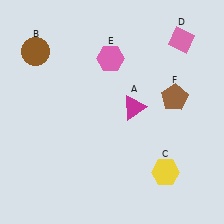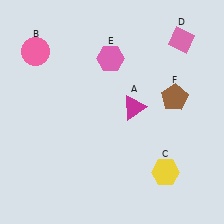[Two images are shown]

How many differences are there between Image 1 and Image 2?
There is 1 difference between the two images.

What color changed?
The circle (B) changed from brown in Image 1 to pink in Image 2.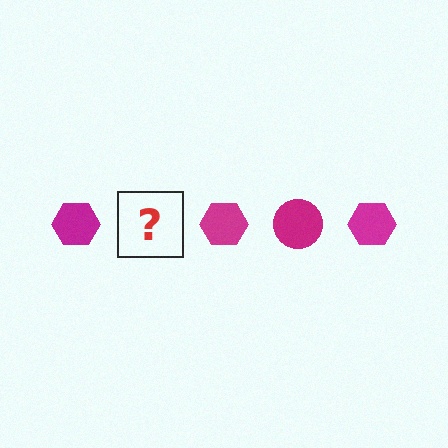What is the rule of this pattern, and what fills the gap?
The rule is that the pattern cycles through hexagon, circle shapes in magenta. The gap should be filled with a magenta circle.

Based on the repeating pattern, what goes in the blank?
The blank should be a magenta circle.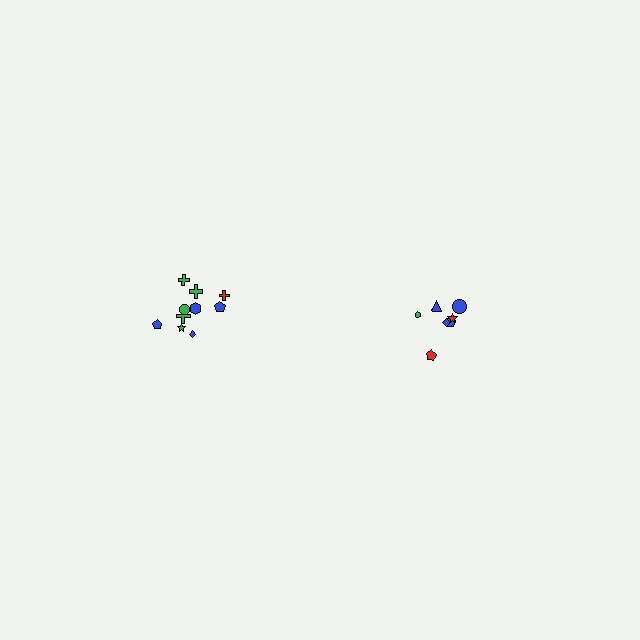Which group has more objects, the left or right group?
The left group.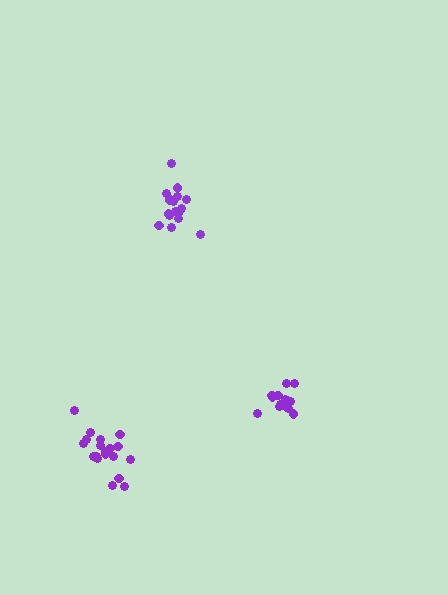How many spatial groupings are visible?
There are 3 spatial groupings.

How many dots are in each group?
Group 1: 13 dots, Group 2: 19 dots, Group 3: 16 dots (48 total).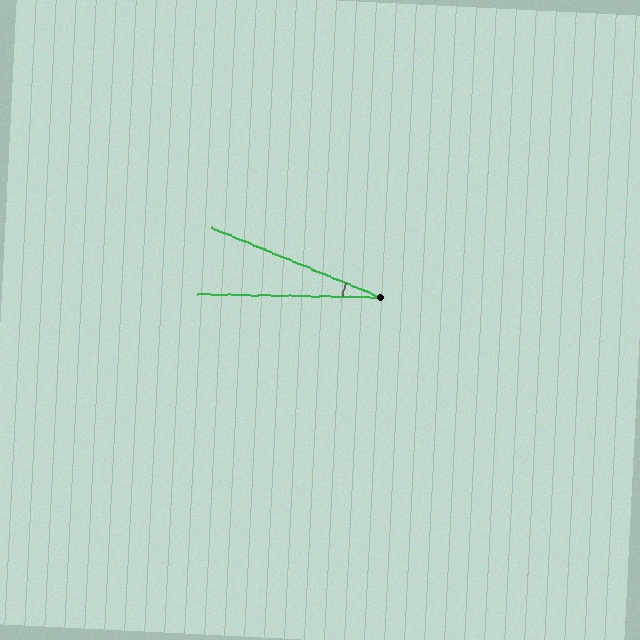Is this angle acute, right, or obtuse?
It is acute.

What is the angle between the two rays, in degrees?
Approximately 21 degrees.